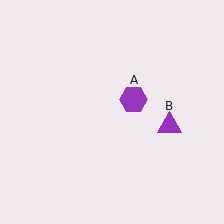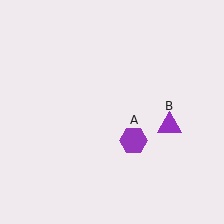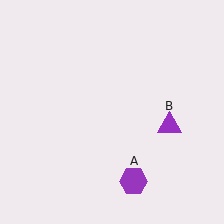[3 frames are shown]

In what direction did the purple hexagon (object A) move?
The purple hexagon (object A) moved down.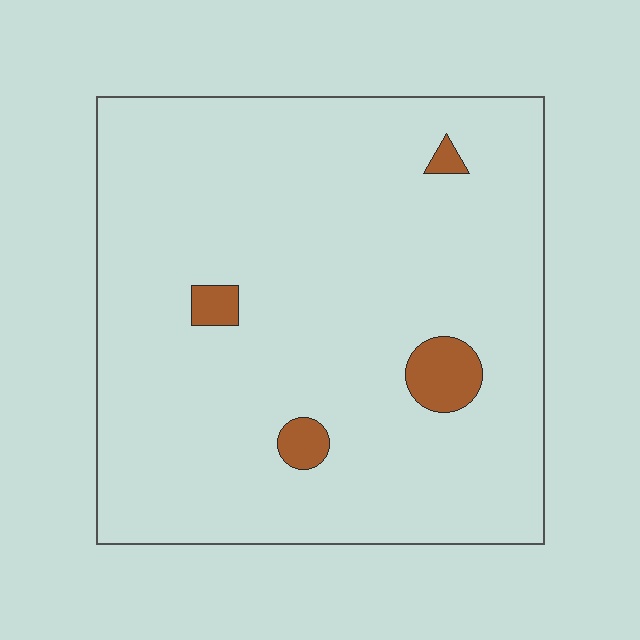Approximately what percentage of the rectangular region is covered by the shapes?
Approximately 5%.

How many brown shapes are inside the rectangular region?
4.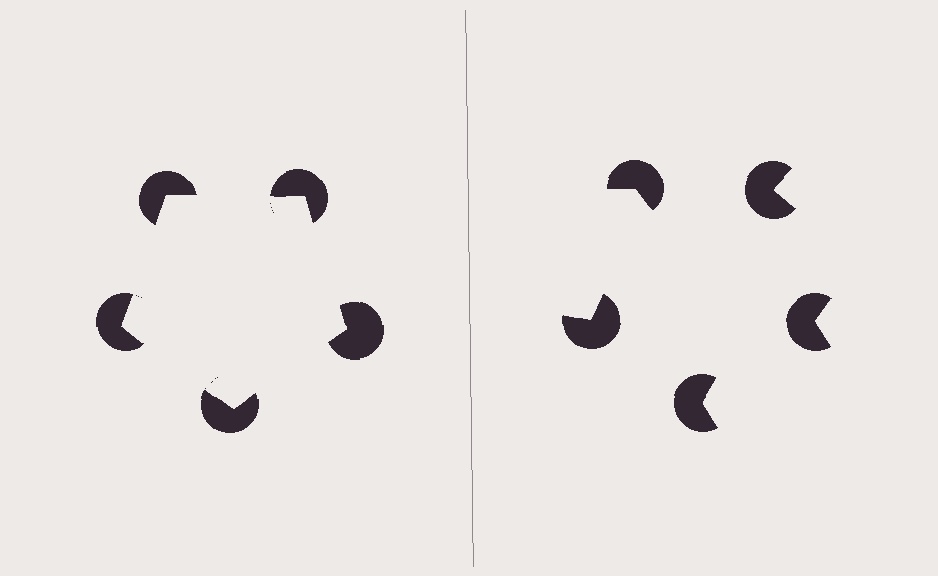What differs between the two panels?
The pac-man discs are positioned identically on both sides; only the wedge orientations differ. On the left they align to a pentagon; on the right they are misaligned.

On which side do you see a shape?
An illusory pentagon appears on the left side. On the right side the wedge cuts are rotated, so no coherent shape forms.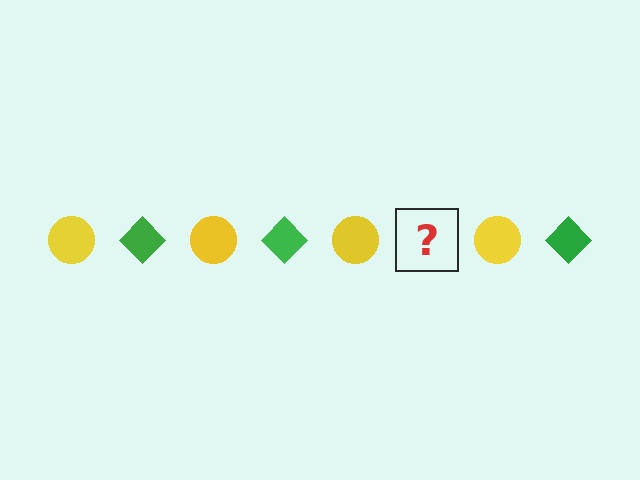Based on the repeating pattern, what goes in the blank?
The blank should be a green diamond.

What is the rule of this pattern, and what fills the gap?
The rule is that the pattern alternates between yellow circle and green diamond. The gap should be filled with a green diamond.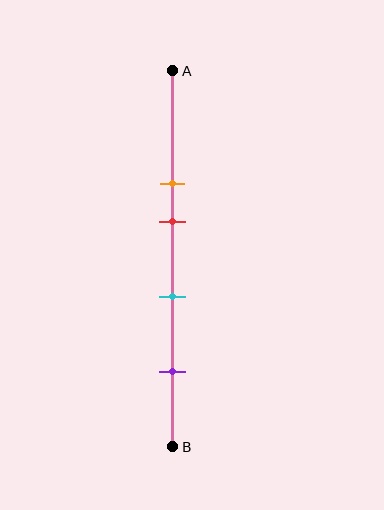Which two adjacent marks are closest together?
The orange and red marks are the closest adjacent pair.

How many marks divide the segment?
There are 4 marks dividing the segment.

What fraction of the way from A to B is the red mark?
The red mark is approximately 40% (0.4) of the way from A to B.